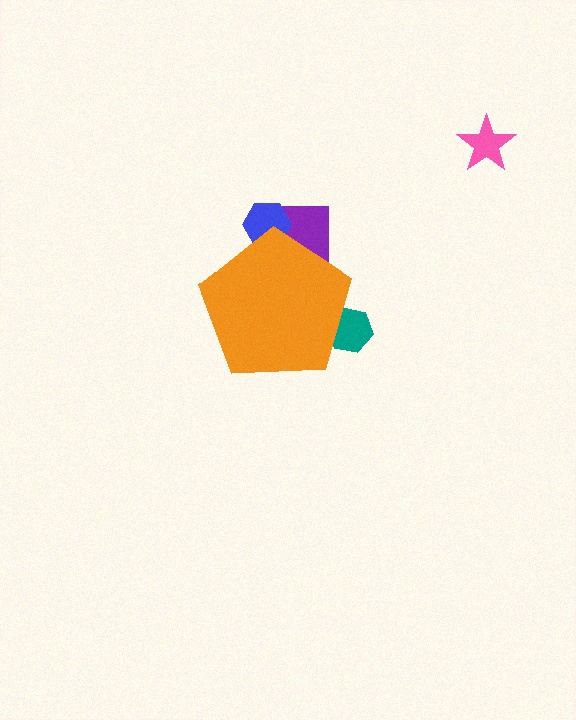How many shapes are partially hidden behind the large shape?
3 shapes are partially hidden.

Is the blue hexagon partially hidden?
Yes, the blue hexagon is partially hidden behind the orange pentagon.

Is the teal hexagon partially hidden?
Yes, the teal hexagon is partially hidden behind the orange pentagon.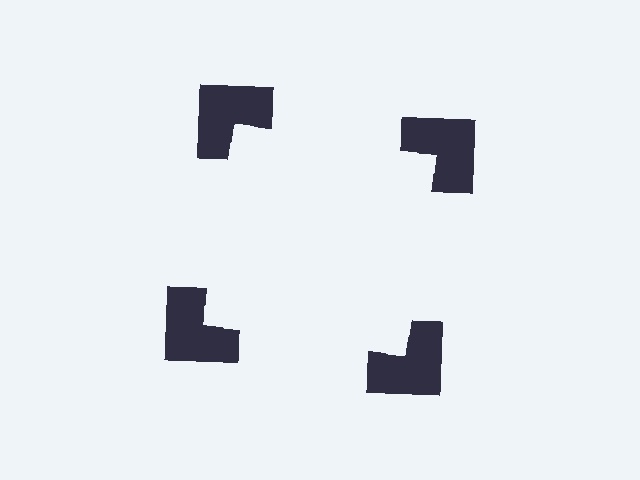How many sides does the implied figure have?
4 sides.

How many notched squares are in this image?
There are 4 — one at each vertex of the illusory square.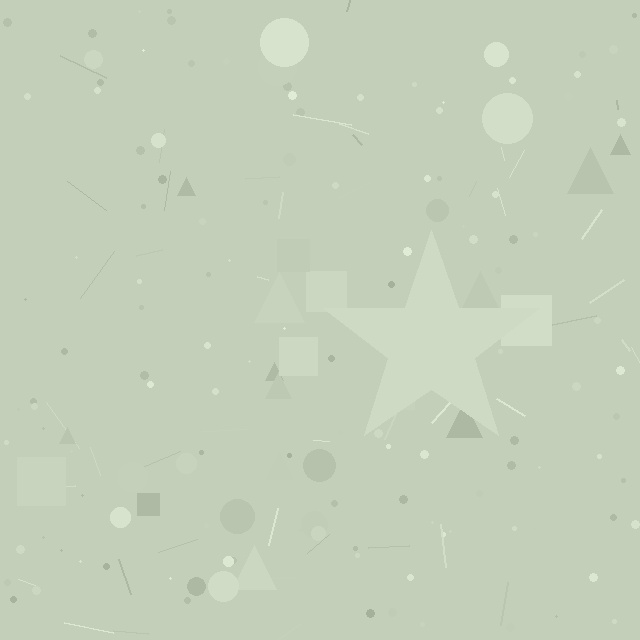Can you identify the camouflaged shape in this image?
The camouflaged shape is a star.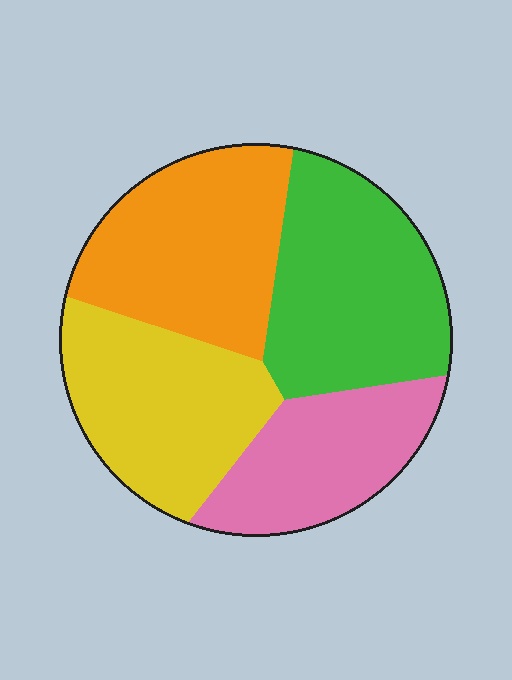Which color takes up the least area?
Pink, at roughly 20%.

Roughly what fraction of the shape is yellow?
Yellow takes up about one quarter (1/4) of the shape.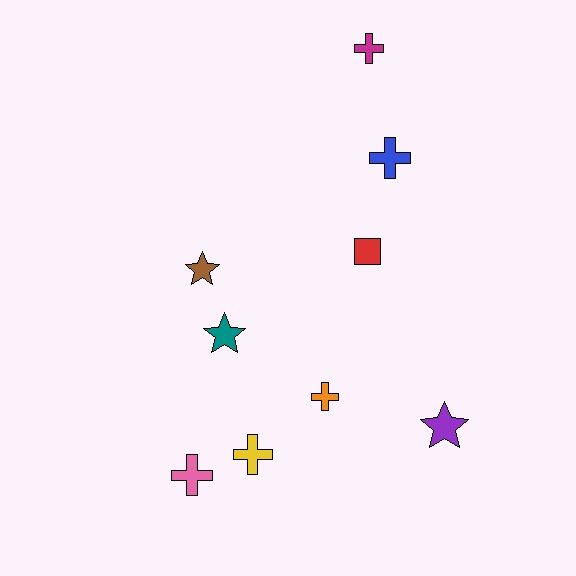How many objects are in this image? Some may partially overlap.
There are 9 objects.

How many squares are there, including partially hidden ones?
There is 1 square.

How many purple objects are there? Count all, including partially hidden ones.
There is 1 purple object.